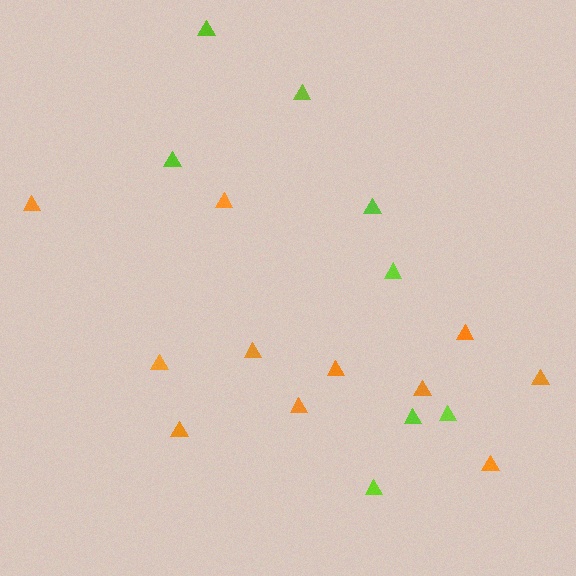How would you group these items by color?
There are 2 groups: one group of orange triangles (11) and one group of lime triangles (8).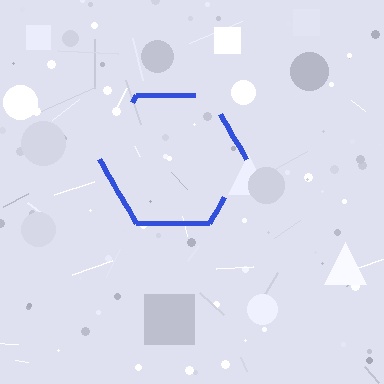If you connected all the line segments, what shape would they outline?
They would outline a hexagon.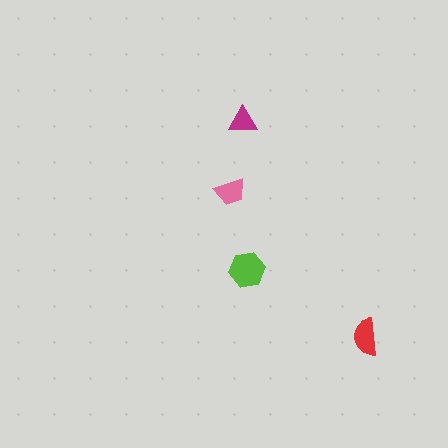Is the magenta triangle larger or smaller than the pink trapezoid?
Smaller.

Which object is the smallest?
The magenta triangle.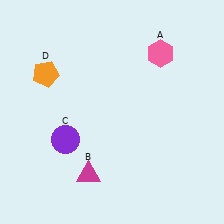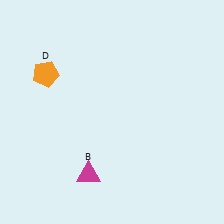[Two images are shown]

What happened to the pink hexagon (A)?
The pink hexagon (A) was removed in Image 2. It was in the top-right area of Image 1.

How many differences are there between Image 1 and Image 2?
There are 2 differences between the two images.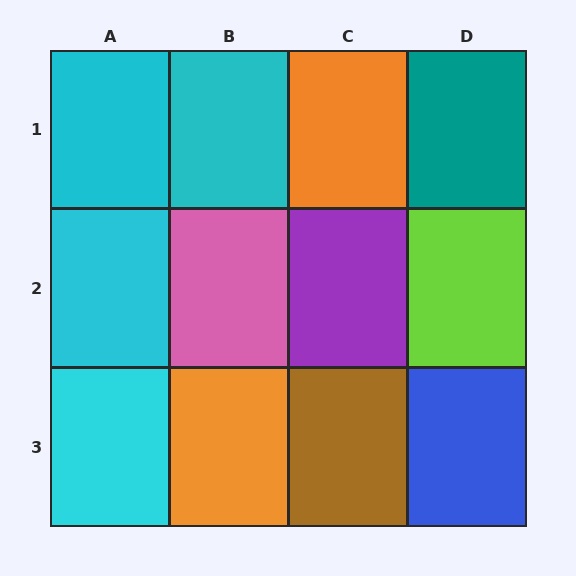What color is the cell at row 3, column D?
Blue.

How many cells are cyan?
4 cells are cyan.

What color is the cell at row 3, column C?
Brown.